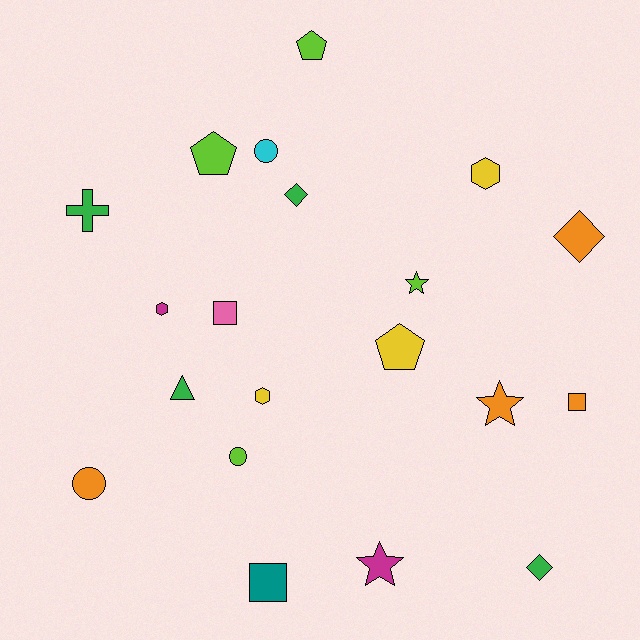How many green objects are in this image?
There are 4 green objects.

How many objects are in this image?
There are 20 objects.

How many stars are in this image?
There are 3 stars.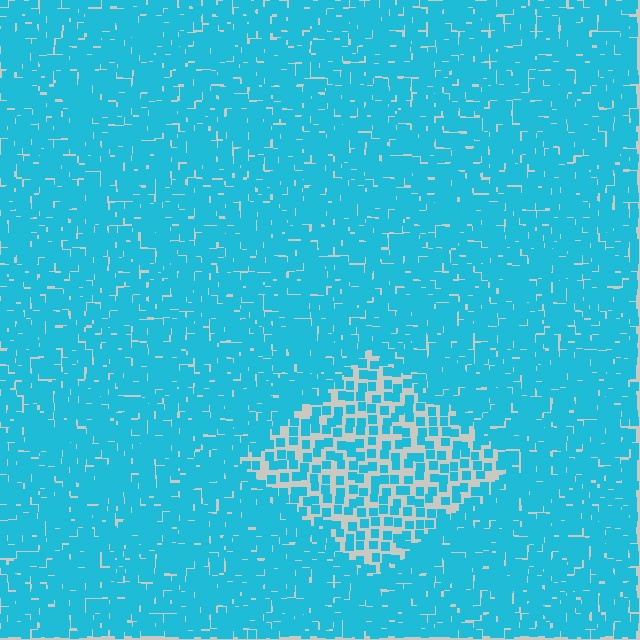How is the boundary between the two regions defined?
The boundary is defined by a change in element density (approximately 2.2x ratio). All elements are the same color, size, and shape.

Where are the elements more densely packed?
The elements are more densely packed outside the diamond boundary.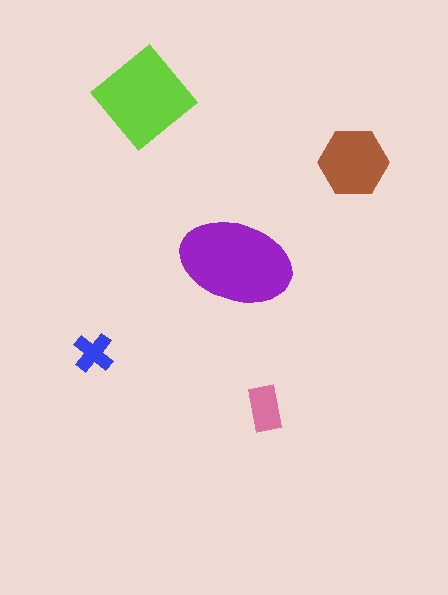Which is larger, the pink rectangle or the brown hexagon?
The brown hexagon.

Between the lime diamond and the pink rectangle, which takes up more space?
The lime diamond.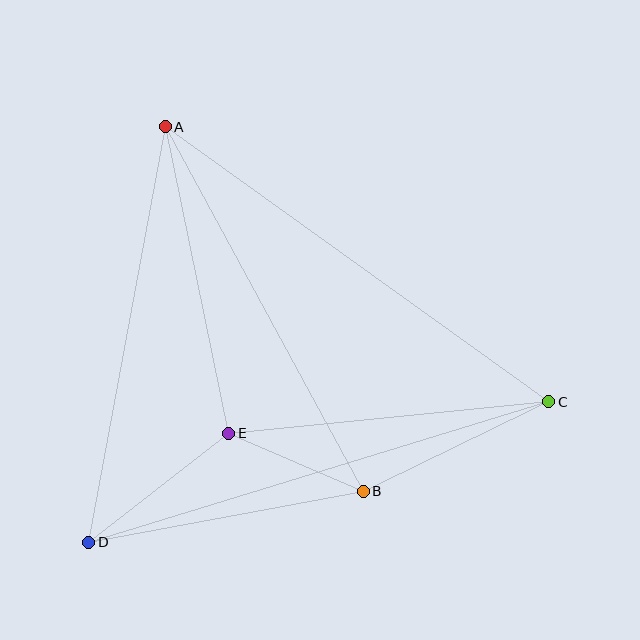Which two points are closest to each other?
Points B and E are closest to each other.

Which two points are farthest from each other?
Points C and D are farthest from each other.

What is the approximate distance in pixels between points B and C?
The distance between B and C is approximately 206 pixels.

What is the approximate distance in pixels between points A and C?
The distance between A and C is approximately 472 pixels.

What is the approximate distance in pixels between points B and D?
The distance between B and D is approximately 279 pixels.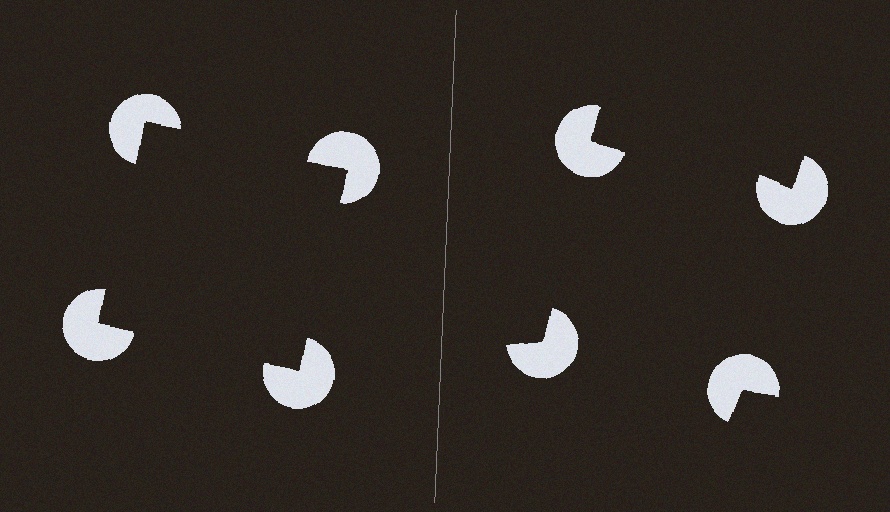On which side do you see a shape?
An illusory square appears on the left side. On the right side the wedge cuts are rotated, so no coherent shape forms.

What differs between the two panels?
The pac-man discs are positioned identically on both sides; only the wedge orientations differ. On the left they align to a square; on the right they are misaligned.